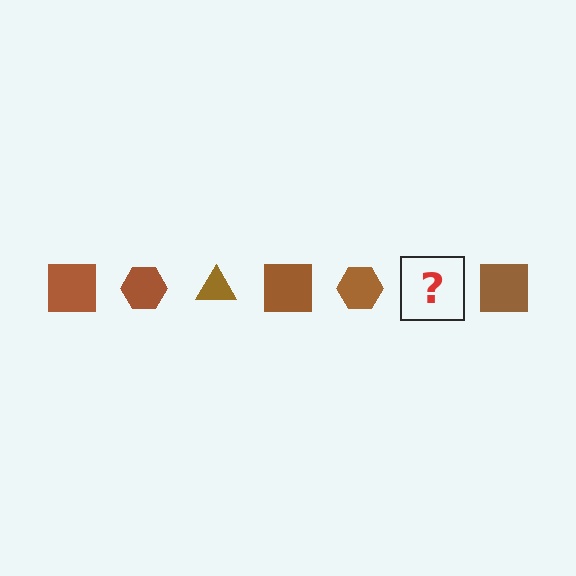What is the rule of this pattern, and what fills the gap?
The rule is that the pattern cycles through square, hexagon, triangle shapes in brown. The gap should be filled with a brown triangle.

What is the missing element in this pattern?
The missing element is a brown triangle.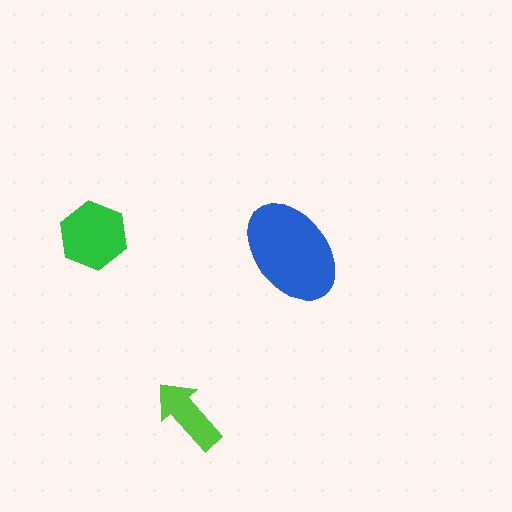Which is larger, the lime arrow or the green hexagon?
The green hexagon.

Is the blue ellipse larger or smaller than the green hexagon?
Larger.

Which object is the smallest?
The lime arrow.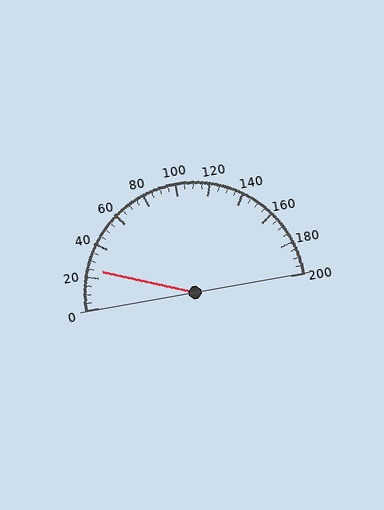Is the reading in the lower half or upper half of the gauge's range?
The reading is in the lower half of the range (0 to 200).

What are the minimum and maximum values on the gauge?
The gauge ranges from 0 to 200.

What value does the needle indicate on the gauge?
The needle indicates approximately 25.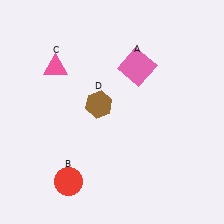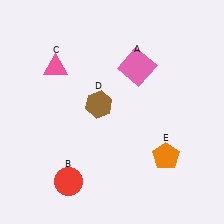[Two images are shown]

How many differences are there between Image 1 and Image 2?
There is 1 difference between the two images.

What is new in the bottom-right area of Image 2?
An orange pentagon (E) was added in the bottom-right area of Image 2.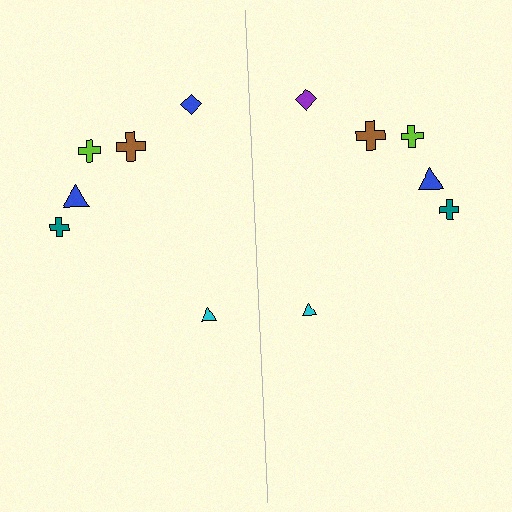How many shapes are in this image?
There are 12 shapes in this image.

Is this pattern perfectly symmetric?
No, the pattern is not perfectly symmetric. The purple diamond on the right side breaks the symmetry — its mirror counterpart is blue.